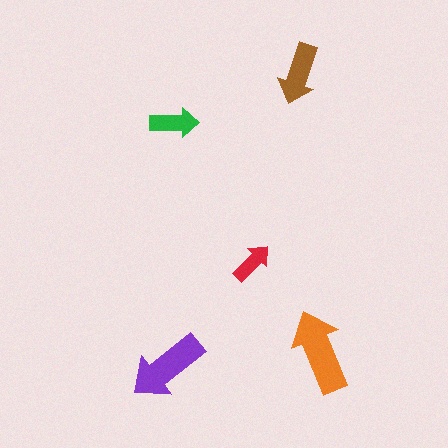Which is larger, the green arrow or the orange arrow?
The orange one.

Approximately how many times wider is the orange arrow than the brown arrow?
About 1.5 times wider.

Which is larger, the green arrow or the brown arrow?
The brown one.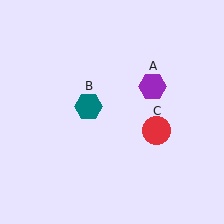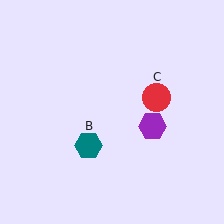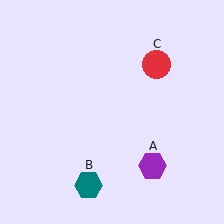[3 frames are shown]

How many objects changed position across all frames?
3 objects changed position: purple hexagon (object A), teal hexagon (object B), red circle (object C).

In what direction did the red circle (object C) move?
The red circle (object C) moved up.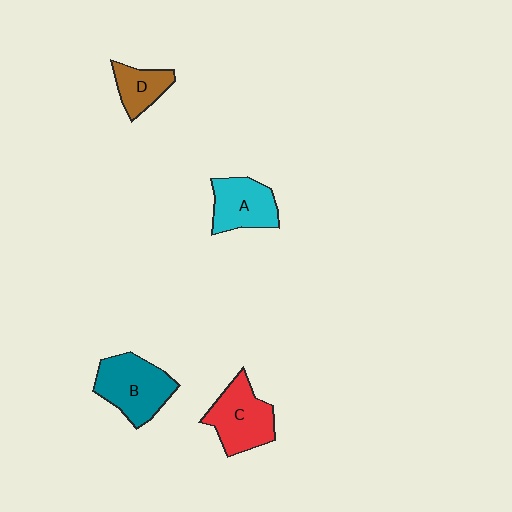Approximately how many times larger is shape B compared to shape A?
Approximately 1.3 times.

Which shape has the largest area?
Shape B (teal).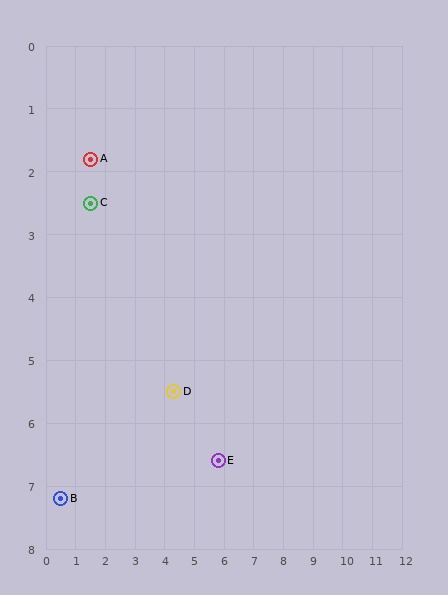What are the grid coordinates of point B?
Point B is at approximately (0.5, 7.2).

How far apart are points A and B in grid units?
Points A and B are about 5.5 grid units apart.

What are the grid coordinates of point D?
Point D is at approximately (4.3, 5.5).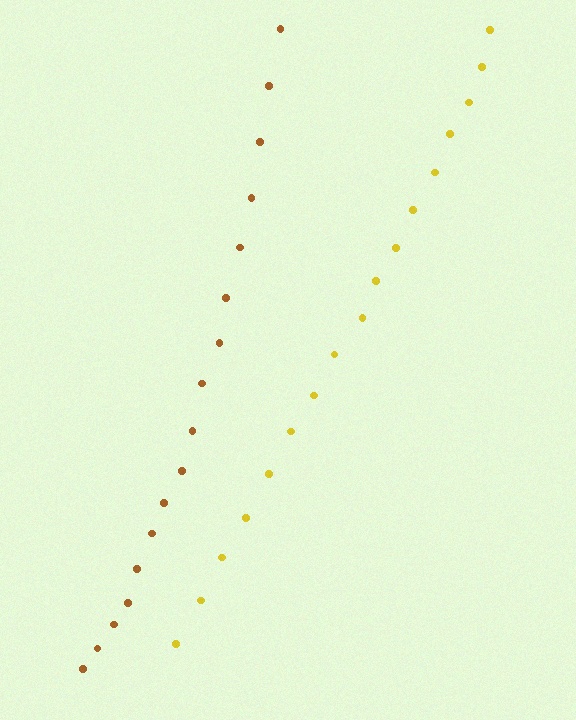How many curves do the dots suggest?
There are 2 distinct paths.